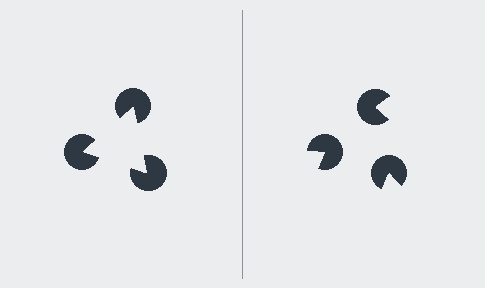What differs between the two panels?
The pac-man discs are positioned identically on both sides; only the wedge orientations differ. On the left they align to a triangle; on the right they are misaligned.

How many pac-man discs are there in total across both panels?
6 — 3 on each side.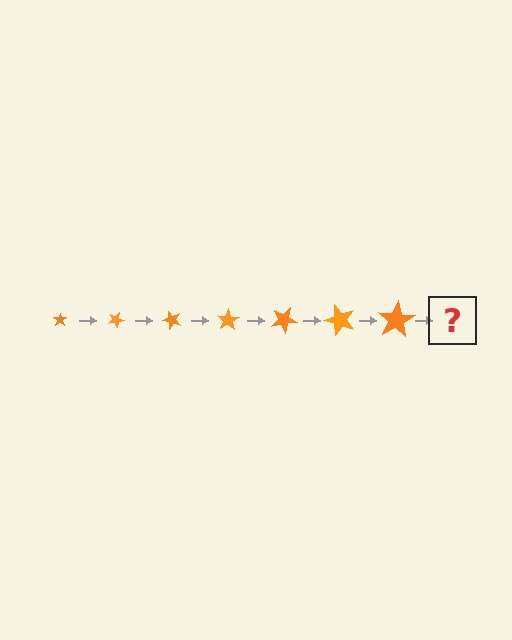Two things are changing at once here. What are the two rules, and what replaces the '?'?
The two rules are that the star grows larger each step and it rotates 25 degrees each step. The '?' should be a star, larger than the previous one and rotated 175 degrees from the start.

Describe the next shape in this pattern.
It should be a star, larger than the previous one and rotated 175 degrees from the start.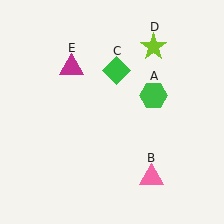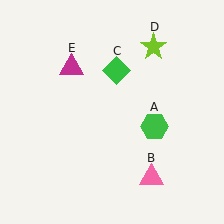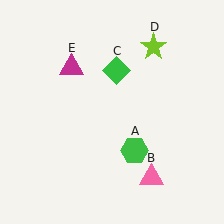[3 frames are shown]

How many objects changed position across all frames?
1 object changed position: green hexagon (object A).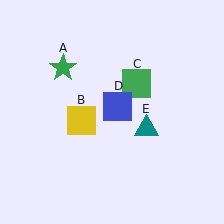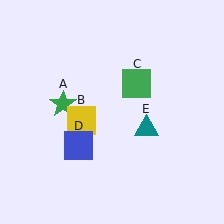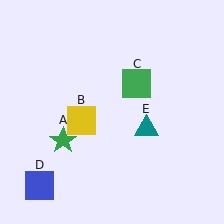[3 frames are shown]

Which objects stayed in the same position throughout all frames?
Yellow square (object B) and green square (object C) and teal triangle (object E) remained stationary.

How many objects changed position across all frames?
2 objects changed position: green star (object A), blue square (object D).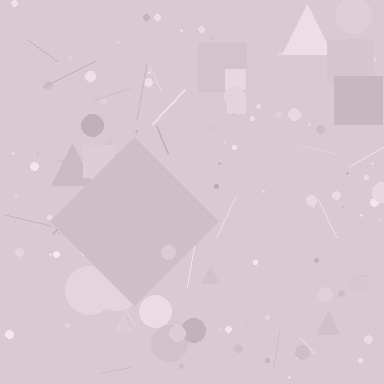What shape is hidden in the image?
A diamond is hidden in the image.